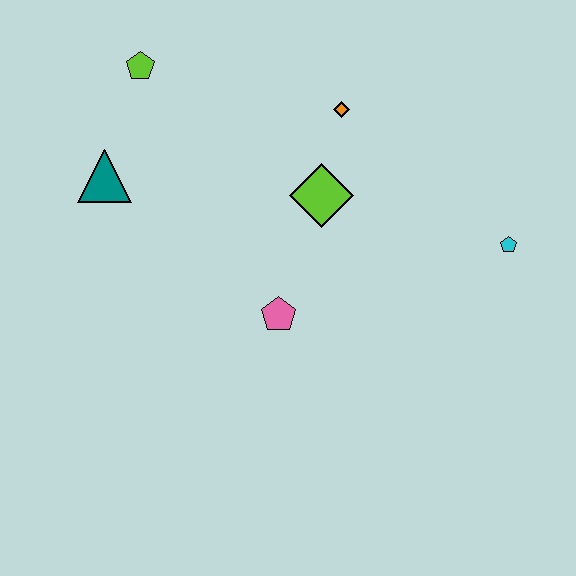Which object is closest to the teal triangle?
The lime pentagon is closest to the teal triangle.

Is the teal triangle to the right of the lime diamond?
No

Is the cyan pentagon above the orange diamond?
No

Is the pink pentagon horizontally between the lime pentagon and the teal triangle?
No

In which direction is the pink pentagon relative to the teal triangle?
The pink pentagon is to the right of the teal triangle.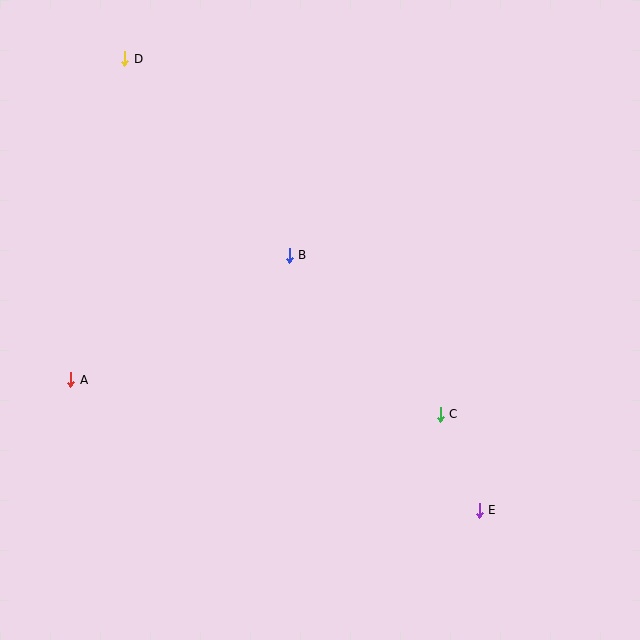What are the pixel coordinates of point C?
Point C is at (440, 414).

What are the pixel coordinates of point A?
Point A is at (71, 380).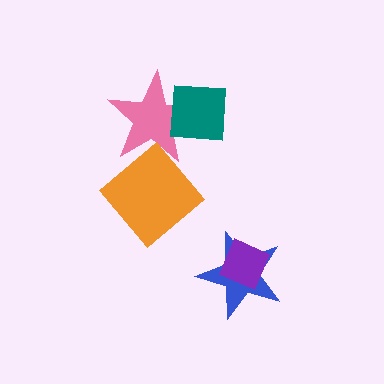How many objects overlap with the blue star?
1 object overlaps with the blue star.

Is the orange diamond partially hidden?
No, no other shape covers it.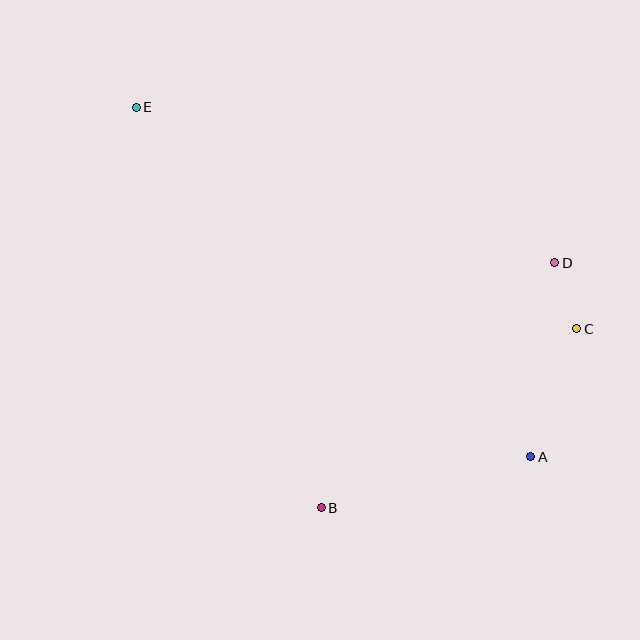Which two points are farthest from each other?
Points A and E are farthest from each other.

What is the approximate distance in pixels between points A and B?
The distance between A and B is approximately 216 pixels.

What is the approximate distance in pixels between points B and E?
The distance between B and E is approximately 441 pixels.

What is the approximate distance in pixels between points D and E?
The distance between D and E is approximately 447 pixels.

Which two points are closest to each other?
Points C and D are closest to each other.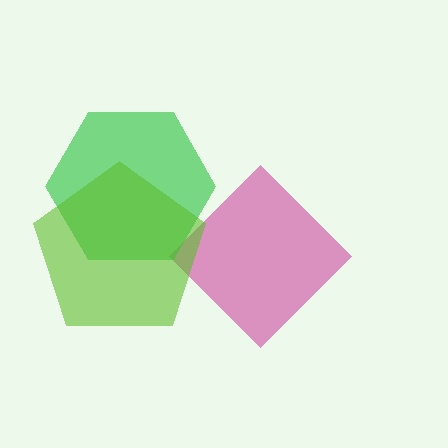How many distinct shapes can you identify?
There are 3 distinct shapes: a magenta diamond, a green hexagon, a lime pentagon.